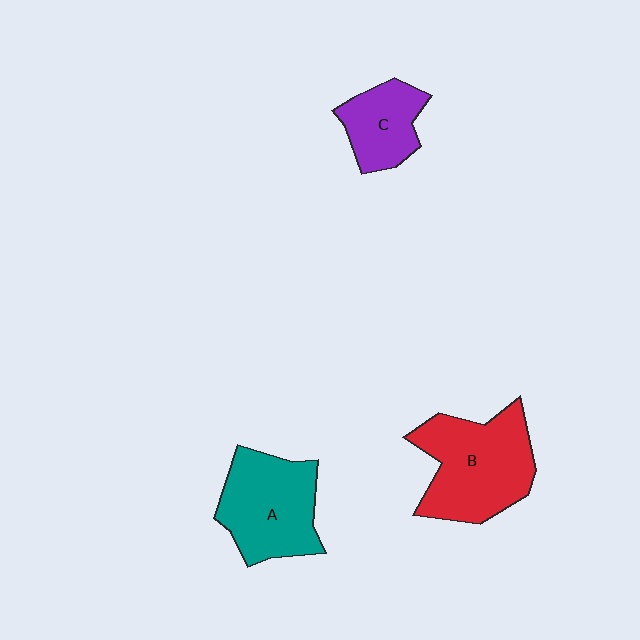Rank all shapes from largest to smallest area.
From largest to smallest: B (red), A (teal), C (purple).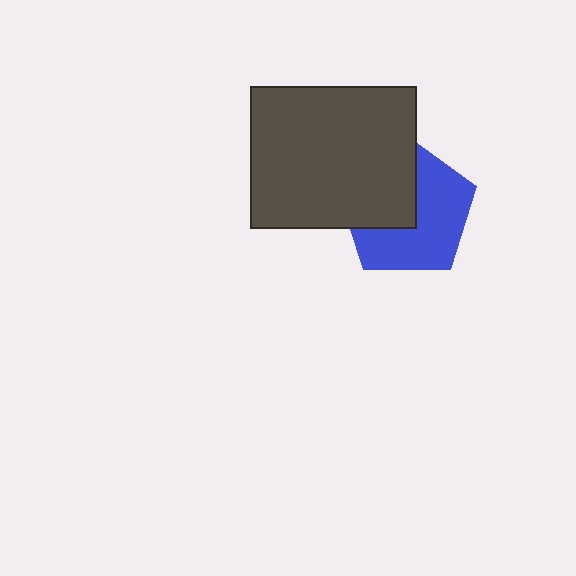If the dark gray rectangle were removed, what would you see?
You would see the complete blue pentagon.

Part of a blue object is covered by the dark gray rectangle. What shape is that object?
It is a pentagon.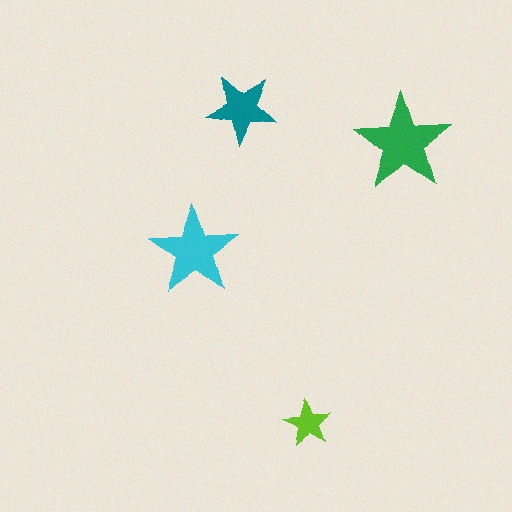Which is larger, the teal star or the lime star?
The teal one.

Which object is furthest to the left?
The cyan star is leftmost.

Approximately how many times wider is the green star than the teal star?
About 1.5 times wider.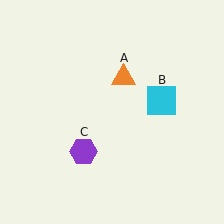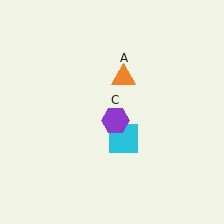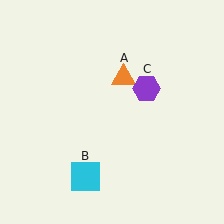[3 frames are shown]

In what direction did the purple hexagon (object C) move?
The purple hexagon (object C) moved up and to the right.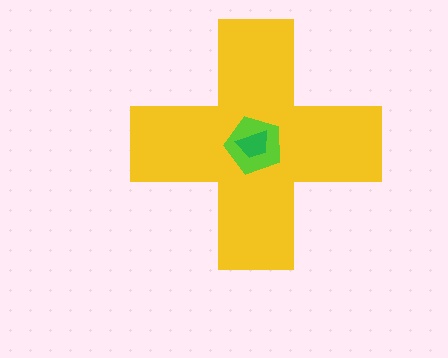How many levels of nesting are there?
3.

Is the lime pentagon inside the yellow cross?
Yes.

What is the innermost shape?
The green trapezoid.